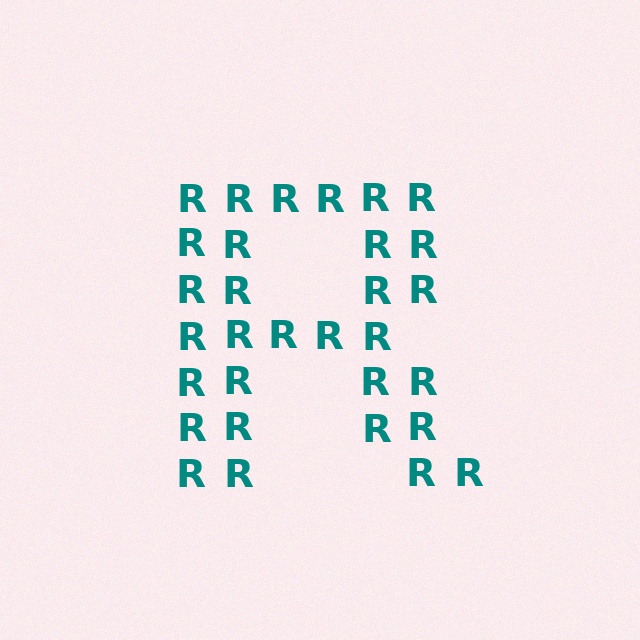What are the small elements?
The small elements are letter R's.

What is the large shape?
The large shape is the letter R.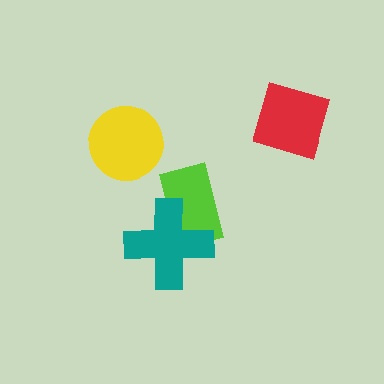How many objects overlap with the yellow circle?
0 objects overlap with the yellow circle.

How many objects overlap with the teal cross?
1 object overlaps with the teal cross.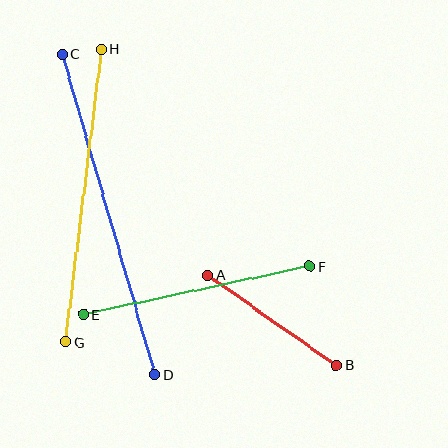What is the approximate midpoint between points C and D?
The midpoint is at approximately (109, 215) pixels.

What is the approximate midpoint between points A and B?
The midpoint is at approximately (272, 320) pixels.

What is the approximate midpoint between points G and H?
The midpoint is at approximately (84, 196) pixels.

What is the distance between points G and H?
The distance is approximately 295 pixels.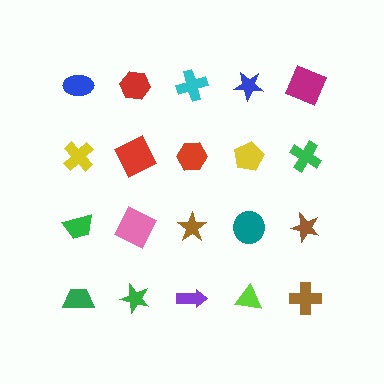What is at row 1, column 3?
A cyan cross.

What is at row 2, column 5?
A green cross.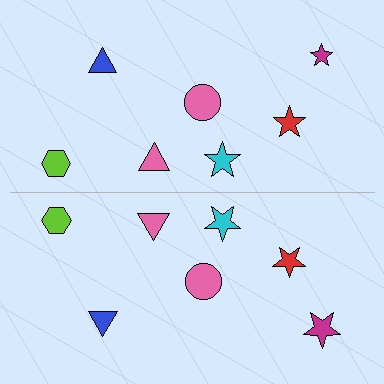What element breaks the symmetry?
The magenta star on the bottom side has a different size than its mirror counterpart.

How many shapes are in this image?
There are 14 shapes in this image.